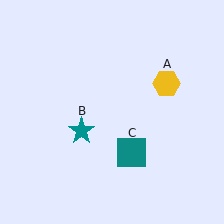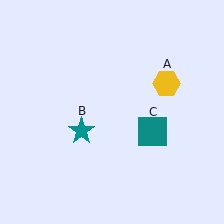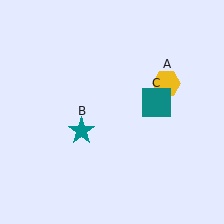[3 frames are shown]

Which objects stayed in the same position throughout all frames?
Yellow hexagon (object A) and teal star (object B) remained stationary.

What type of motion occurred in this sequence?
The teal square (object C) rotated counterclockwise around the center of the scene.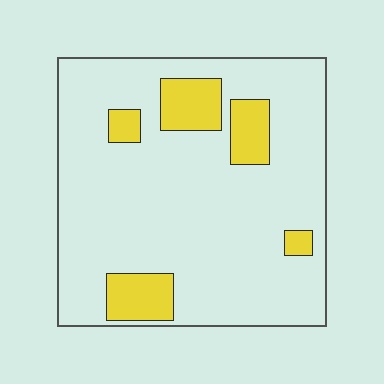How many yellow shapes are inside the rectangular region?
5.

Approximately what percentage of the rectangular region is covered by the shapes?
Approximately 15%.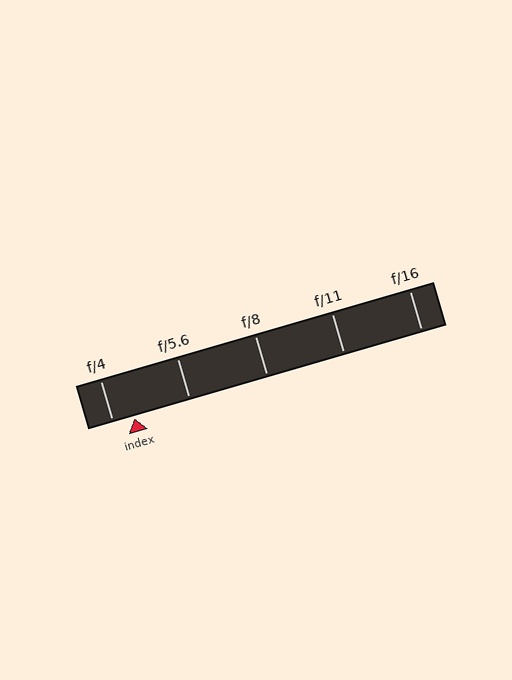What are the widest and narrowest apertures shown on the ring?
The widest aperture shown is f/4 and the narrowest is f/16.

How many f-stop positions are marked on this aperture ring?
There are 5 f-stop positions marked.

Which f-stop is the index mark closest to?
The index mark is closest to f/4.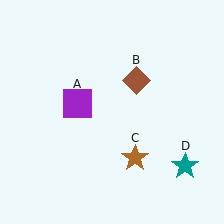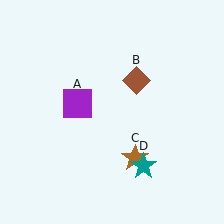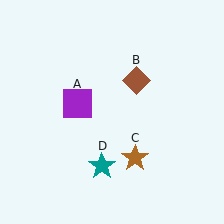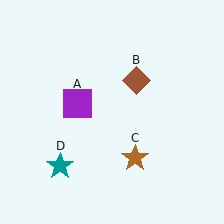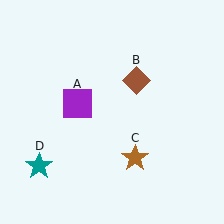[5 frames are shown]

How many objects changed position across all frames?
1 object changed position: teal star (object D).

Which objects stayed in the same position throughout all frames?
Purple square (object A) and brown diamond (object B) and brown star (object C) remained stationary.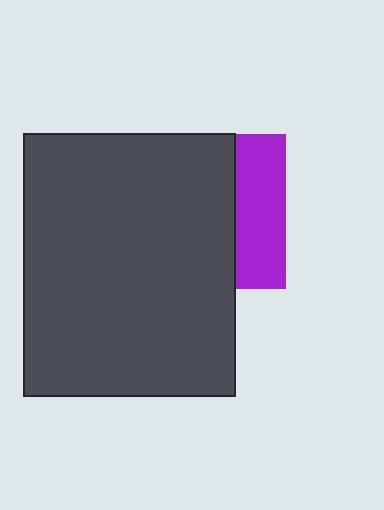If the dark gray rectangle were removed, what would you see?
You would see the complete purple square.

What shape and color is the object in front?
The object in front is a dark gray rectangle.